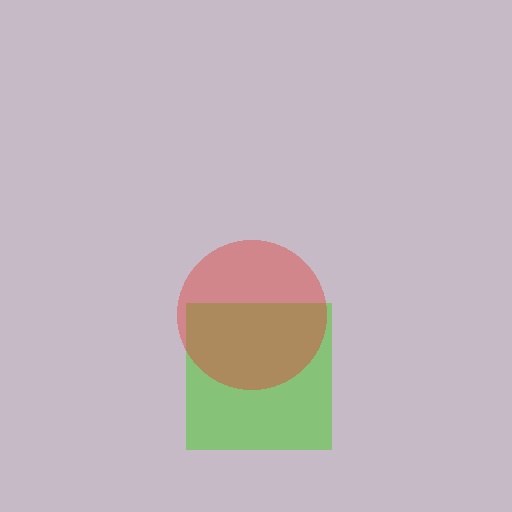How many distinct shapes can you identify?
There are 2 distinct shapes: a lime square, a red circle.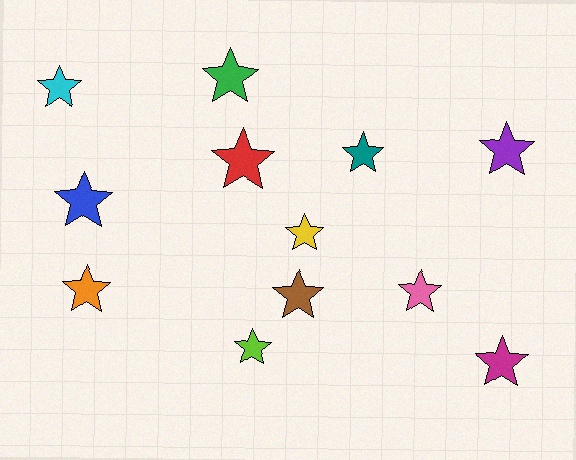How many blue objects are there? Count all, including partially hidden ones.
There is 1 blue object.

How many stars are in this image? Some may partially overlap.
There are 12 stars.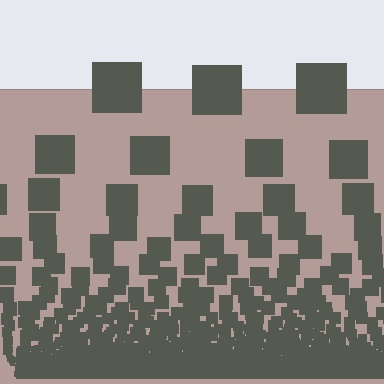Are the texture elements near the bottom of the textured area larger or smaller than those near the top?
Smaller. The gradient is inverted — elements near the bottom are smaller and denser.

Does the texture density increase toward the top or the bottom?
Density increases toward the bottom.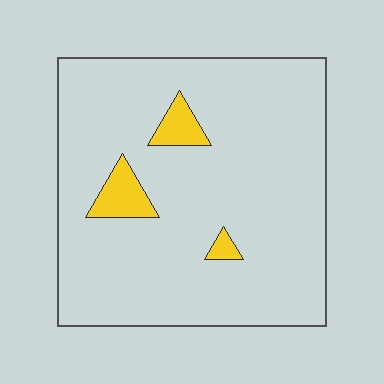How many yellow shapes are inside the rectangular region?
3.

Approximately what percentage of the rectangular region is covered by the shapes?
Approximately 5%.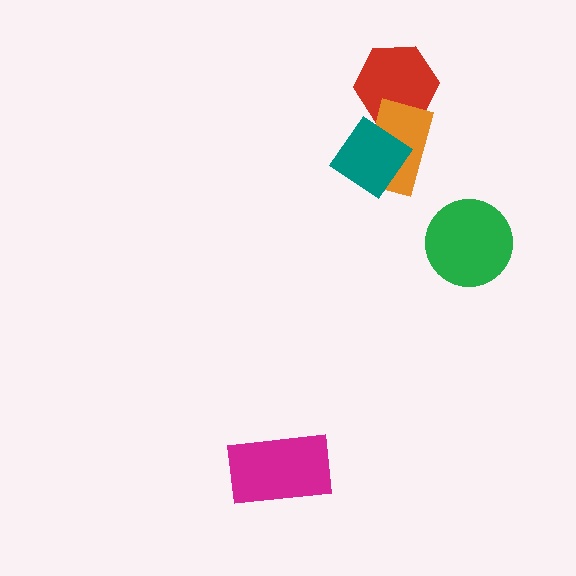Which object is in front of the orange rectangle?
The teal diamond is in front of the orange rectangle.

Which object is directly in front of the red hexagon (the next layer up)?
The orange rectangle is directly in front of the red hexagon.